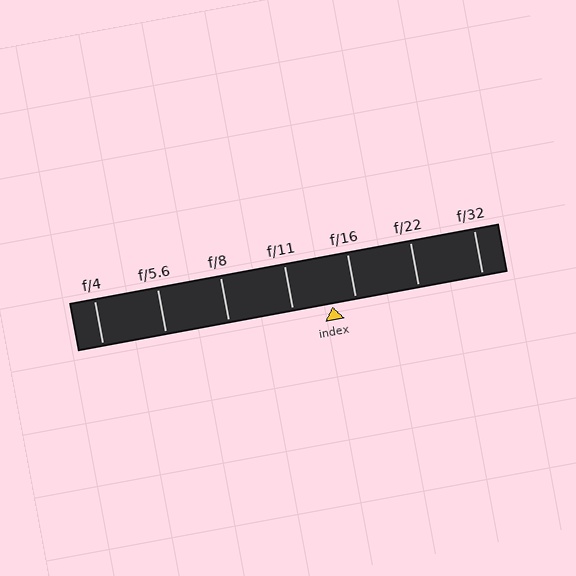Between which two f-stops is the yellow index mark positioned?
The index mark is between f/11 and f/16.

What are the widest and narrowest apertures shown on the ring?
The widest aperture shown is f/4 and the narrowest is f/32.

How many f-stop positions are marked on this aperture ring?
There are 7 f-stop positions marked.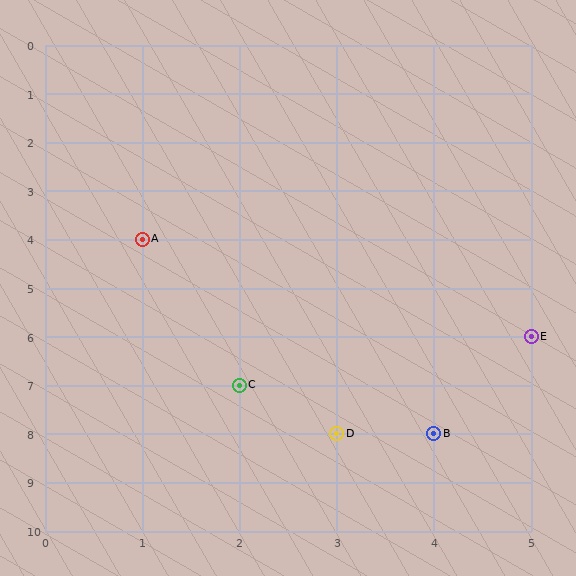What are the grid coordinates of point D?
Point D is at grid coordinates (3, 8).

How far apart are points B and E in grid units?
Points B and E are 1 column and 2 rows apart (about 2.2 grid units diagonally).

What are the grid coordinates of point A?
Point A is at grid coordinates (1, 4).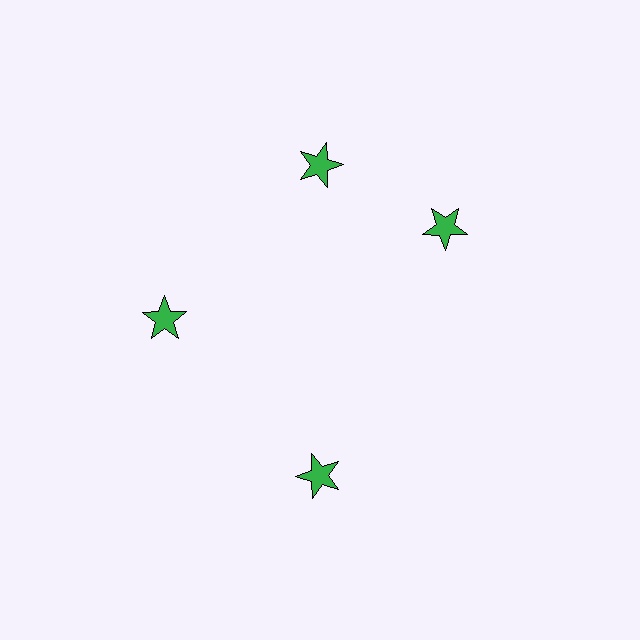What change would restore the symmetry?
The symmetry would be restored by rotating it back into even spacing with its neighbors so that all 4 stars sit at equal angles and equal distance from the center.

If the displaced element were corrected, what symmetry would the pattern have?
It would have 4-fold rotational symmetry — the pattern would map onto itself every 90 degrees.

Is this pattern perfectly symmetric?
No. The 4 green stars are arranged in a ring, but one element near the 3 o'clock position is rotated out of alignment along the ring, breaking the 4-fold rotational symmetry.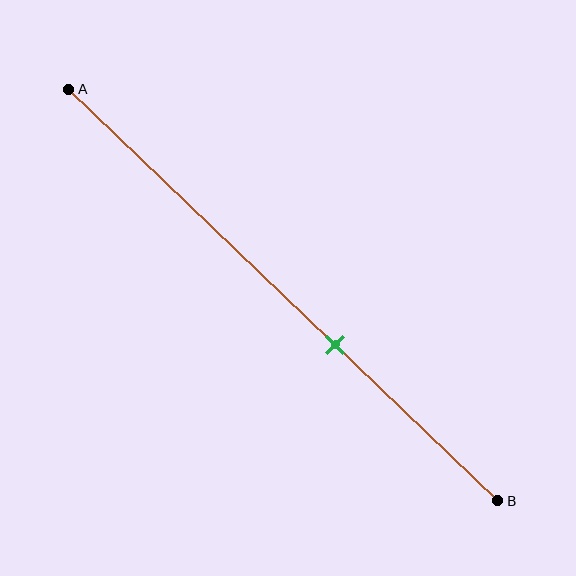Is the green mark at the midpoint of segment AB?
No, the mark is at about 60% from A, not at the 50% midpoint.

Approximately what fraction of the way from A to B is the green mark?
The green mark is approximately 60% of the way from A to B.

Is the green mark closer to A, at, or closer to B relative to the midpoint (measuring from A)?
The green mark is closer to point B than the midpoint of segment AB.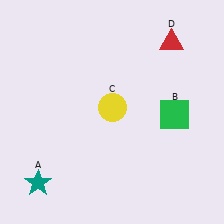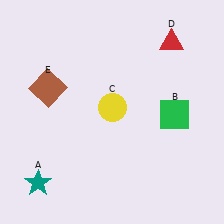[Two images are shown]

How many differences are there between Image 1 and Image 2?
There is 1 difference between the two images.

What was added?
A brown square (E) was added in Image 2.